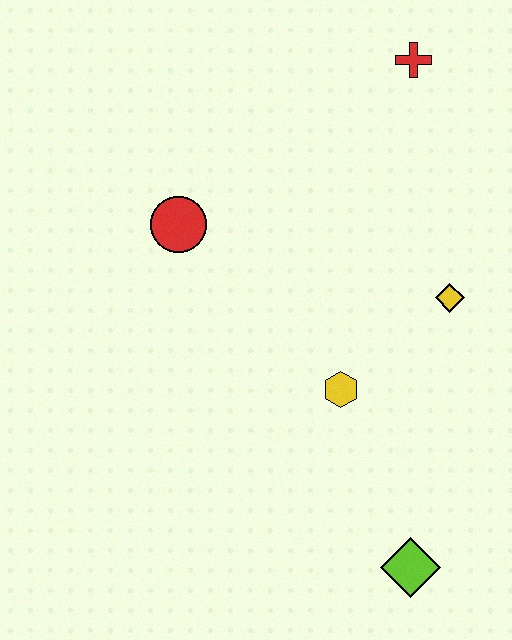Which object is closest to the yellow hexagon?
The yellow diamond is closest to the yellow hexagon.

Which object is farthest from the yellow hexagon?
The red cross is farthest from the yellow hexagon.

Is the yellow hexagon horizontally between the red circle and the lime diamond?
Yes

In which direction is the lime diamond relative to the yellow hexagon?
The lime diamond is below the yellow hexagon.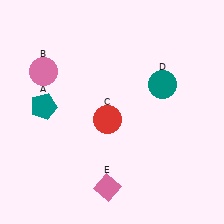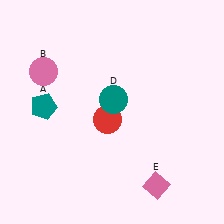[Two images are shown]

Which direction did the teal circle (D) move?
The teal circle (D) moved left.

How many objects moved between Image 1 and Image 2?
2 objects moved between the two images.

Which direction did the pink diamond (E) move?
The pink diamond (E) moved right.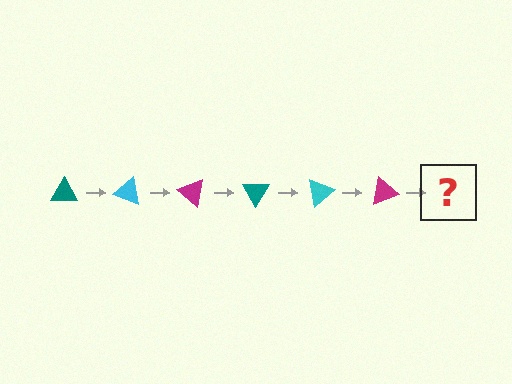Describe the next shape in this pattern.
It should be a teal triangle, rotated 120 degrees from the start.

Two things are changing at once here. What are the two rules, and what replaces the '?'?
The two rules are that it rotates 20 degrees each step and the color cycles through teal, cyan, and magenta. The '?' should be a teal triangle, rotated 120 degrees from the start.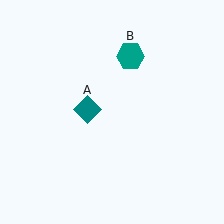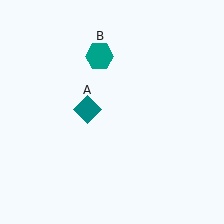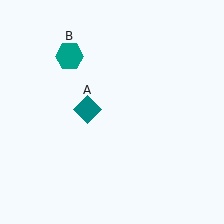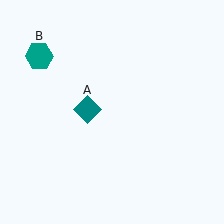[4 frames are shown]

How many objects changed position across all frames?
1 object changed position: teal hexagon (object B).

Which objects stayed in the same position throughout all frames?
Teal diamond (object A) remained stationary.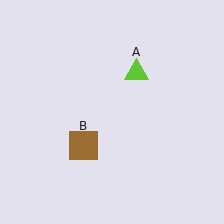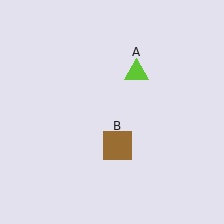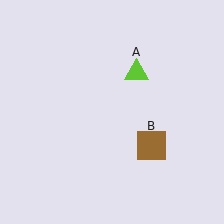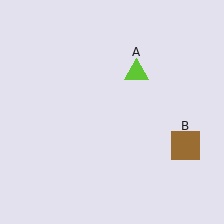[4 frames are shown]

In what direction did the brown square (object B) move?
The brown square (object B) moved right.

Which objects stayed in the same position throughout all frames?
Lime triangle (object A) remained stationary.